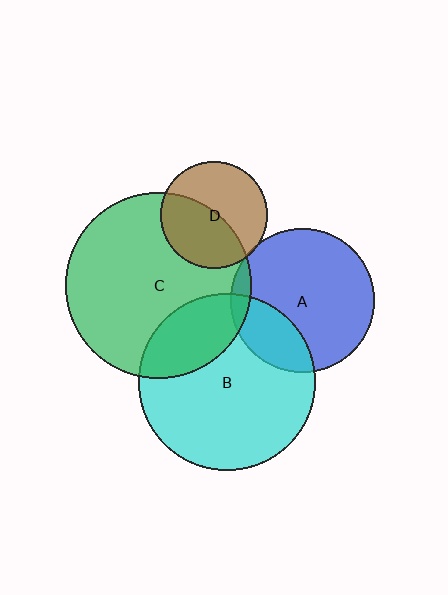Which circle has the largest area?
Circle C (green).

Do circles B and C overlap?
Yes.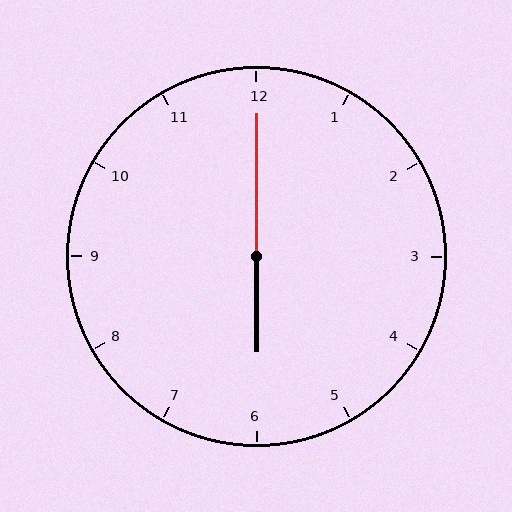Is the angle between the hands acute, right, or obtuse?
It is obtuse.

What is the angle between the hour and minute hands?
Approximately 180 degrees.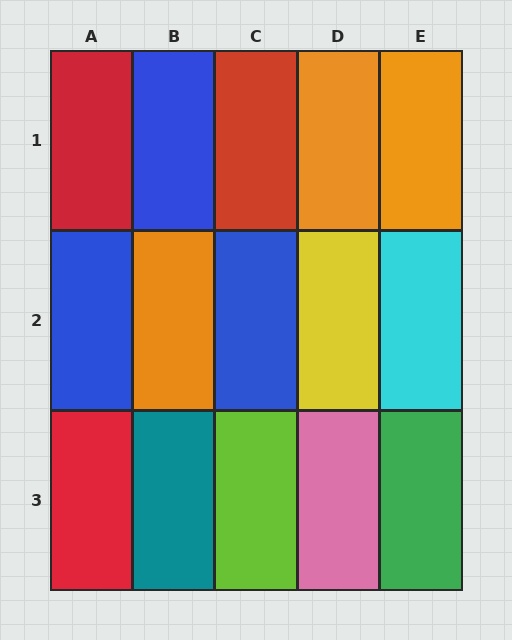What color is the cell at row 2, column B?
Orange.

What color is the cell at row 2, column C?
Blue.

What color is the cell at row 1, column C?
Red.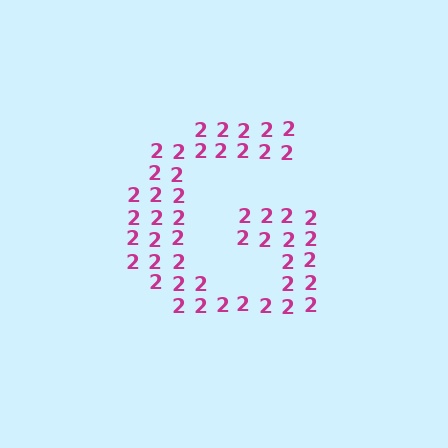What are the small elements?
The small elements are digit 2's.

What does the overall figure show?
The overall figure shows the letter G.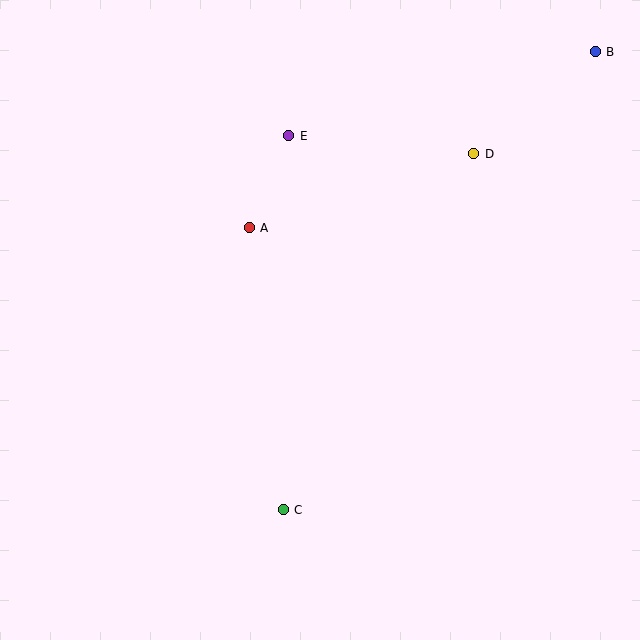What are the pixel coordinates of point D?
Point D is at (474, 154).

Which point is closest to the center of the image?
Point A at (249, 228) is closest to the center.